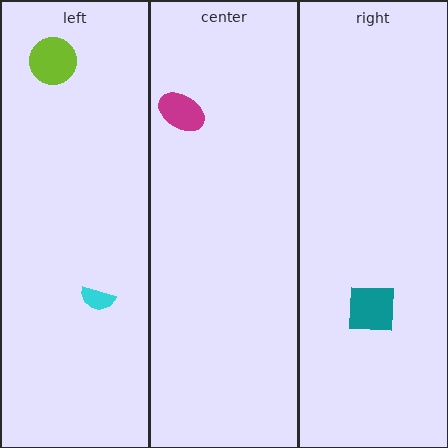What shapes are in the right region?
The teal square.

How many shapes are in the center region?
1.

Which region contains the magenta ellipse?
The center region.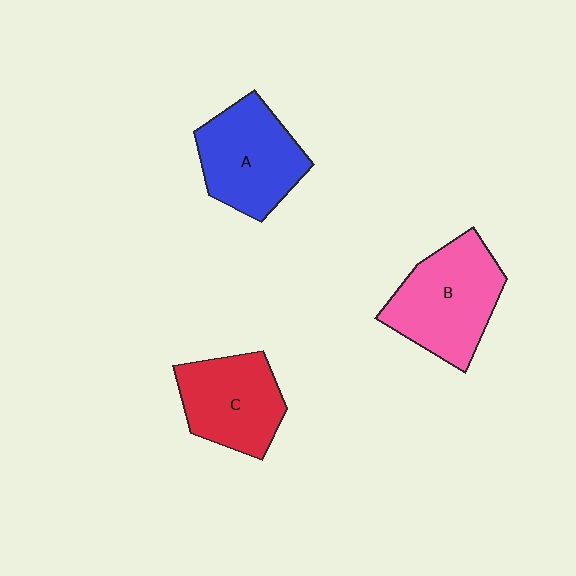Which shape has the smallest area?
Shape C (red).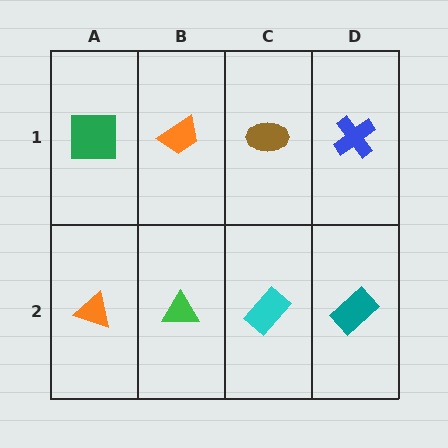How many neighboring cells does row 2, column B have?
3.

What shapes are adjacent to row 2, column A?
A green square (row 1, column A), a green triangle (row 2, column B).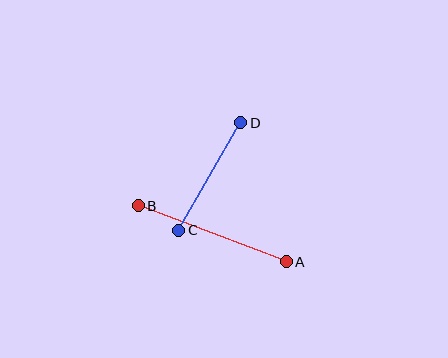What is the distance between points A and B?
The distance is approximately 159 pixels.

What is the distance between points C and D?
The distance is approximately 124 pixels.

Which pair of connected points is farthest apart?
Points A and B are farthest apart.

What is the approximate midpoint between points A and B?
The midpoint is at approximately (212, 234) pixels.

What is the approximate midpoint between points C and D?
The midpoint is at approximately (210, 177) pixels.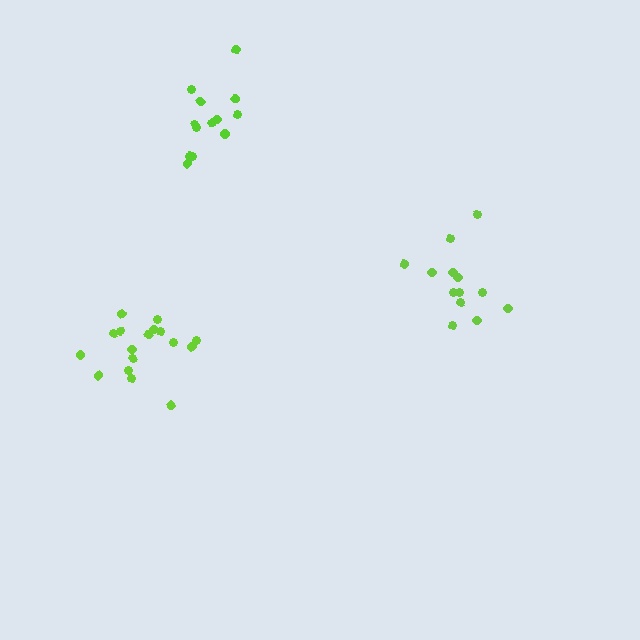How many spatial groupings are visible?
There are 3 spatial groupings.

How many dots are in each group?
Group 1: 17 dots, Group 2: 13 dots, Group 3: 13 dots (43 total).